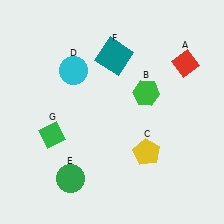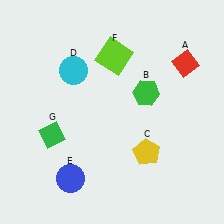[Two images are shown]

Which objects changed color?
E changed from green to blue. F changed from teal to lime.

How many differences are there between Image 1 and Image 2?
There are 2 differences between the two images.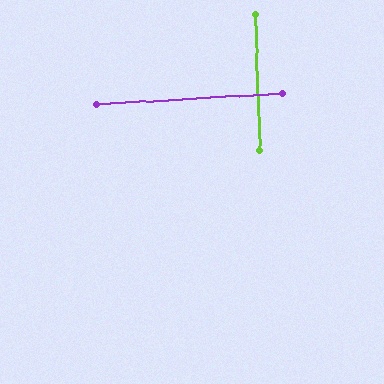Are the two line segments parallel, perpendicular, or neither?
Perpendicular — they meet at approximately 88°.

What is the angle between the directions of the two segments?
Approximately 88 degrees.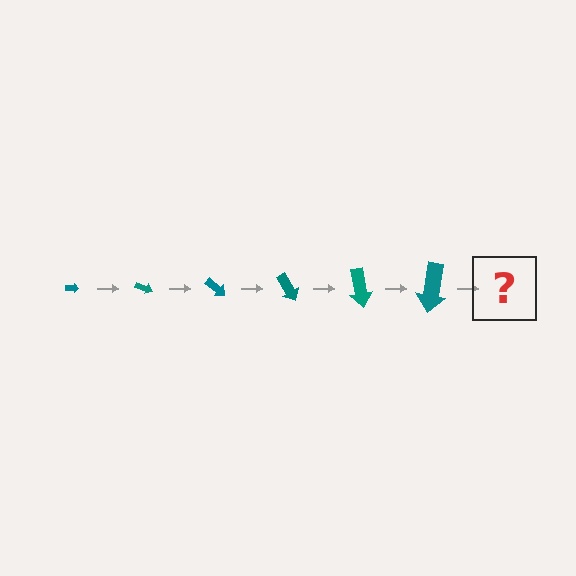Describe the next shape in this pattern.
It should be an arrow, larger than the previous one and rotated 120 degrees from the start.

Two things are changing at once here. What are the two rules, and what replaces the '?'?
The two rules are that the arrow grows larger each step and it rotates 20 degrees each step. The '?' should be an arrow, larger than the previous one and rotated 120 degrees from the start.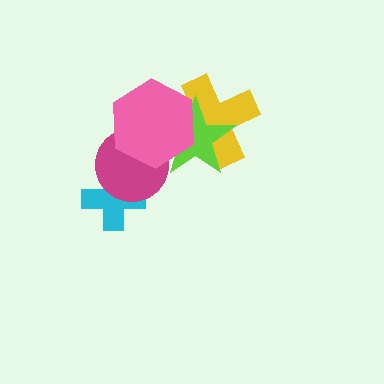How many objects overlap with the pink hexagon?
3 objects overlap with the pink hexagon.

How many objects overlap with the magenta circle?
3 objects overlap with the magenta circle.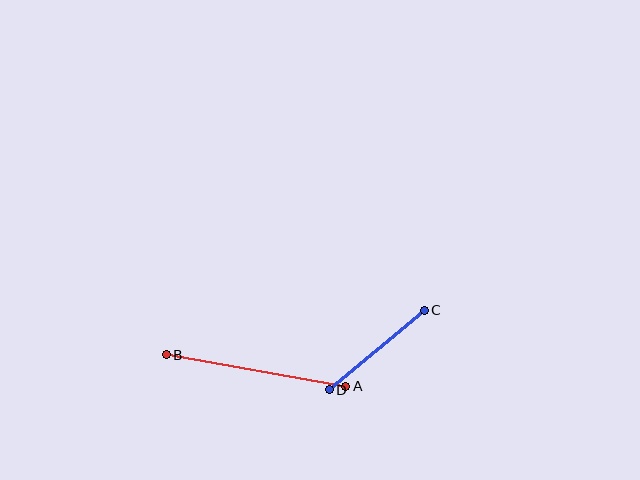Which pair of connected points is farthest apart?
Points A and B are farthest apart.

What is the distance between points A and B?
The distance is approximately 182 pixels.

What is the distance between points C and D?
The distance is approximately 124 pixels.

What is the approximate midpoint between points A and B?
The midpoint is at approximately (256, 371) pixels.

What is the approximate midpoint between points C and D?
The midpoint is at approximately (377, 350) pixels.